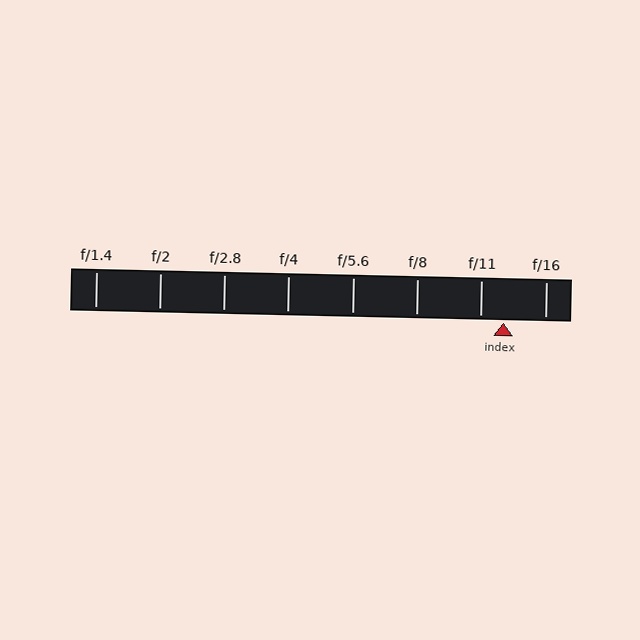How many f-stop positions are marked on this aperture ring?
There are 8 f-stop positions marked.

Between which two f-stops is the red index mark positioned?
The index mark is between f/11 and f/16.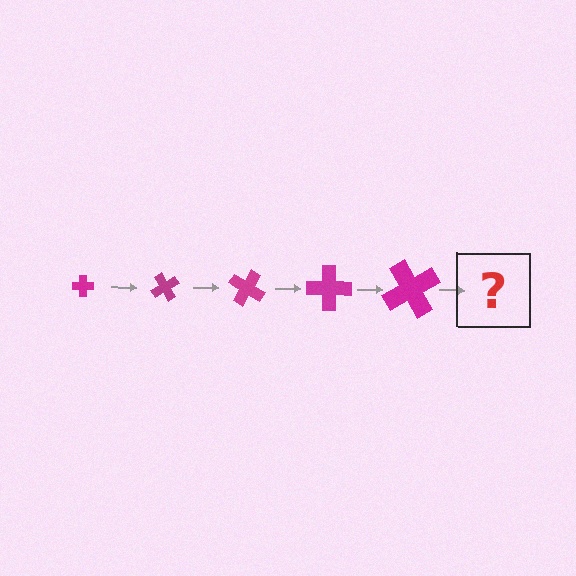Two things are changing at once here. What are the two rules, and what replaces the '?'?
The two rules are that the cross grows larger each step and it rotates 60 degrees each step. The '?' should be a cross, larger than the previous one and rotated 300 degrees from the start.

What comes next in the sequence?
The next element should be a cross, larger than the previous one and rotated 300 degrees from the start.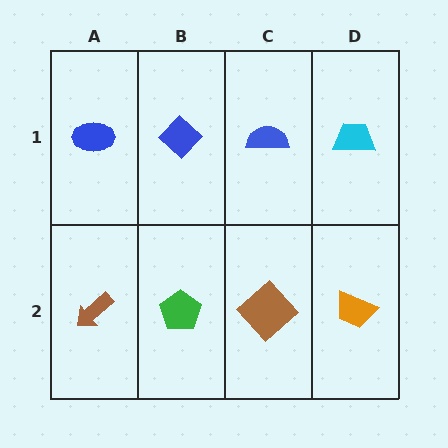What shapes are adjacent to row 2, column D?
A cyan trapezoid (row 1, column D), a brown diamond (row 2, column C).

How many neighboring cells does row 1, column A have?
2.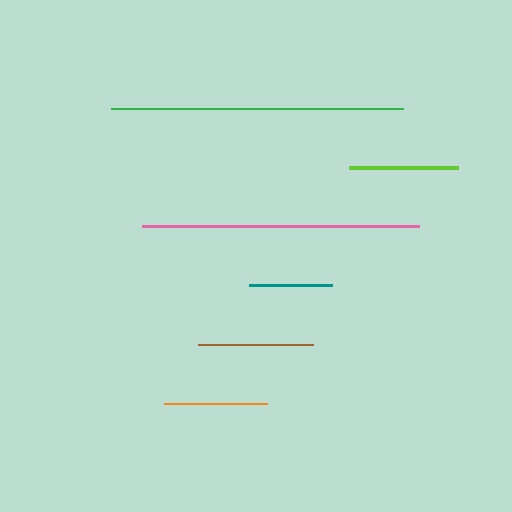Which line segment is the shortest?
The teal line is the shortest at approximately 84 pixels.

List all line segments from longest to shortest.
From longest to shortest: green, pink, brown, lime, orange, teal.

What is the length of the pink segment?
The pink segment is approximately 277 pixels long.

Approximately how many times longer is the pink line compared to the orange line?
The pink line is approximately 2.7 times the length of the orange line.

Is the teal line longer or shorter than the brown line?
The brown line is longer than the teal line.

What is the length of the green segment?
The green segment is approximately 293 pixels long.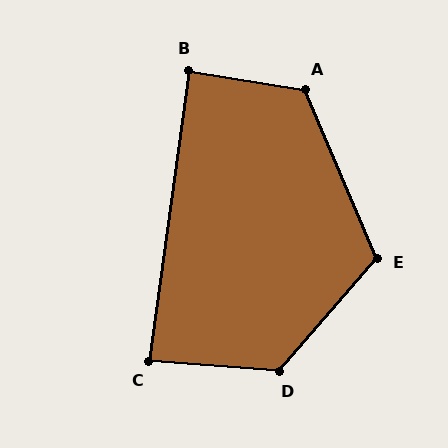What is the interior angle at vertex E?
Approximately 116 degrees (obtuse).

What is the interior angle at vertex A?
Approximately 122 degrees (obtuse).